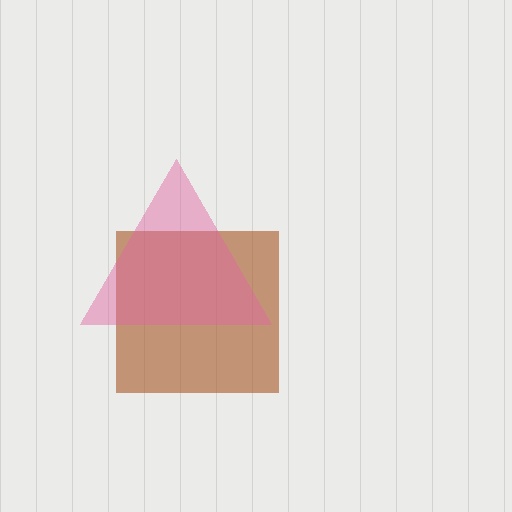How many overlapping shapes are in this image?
There are 2 overlapping shapes in the image.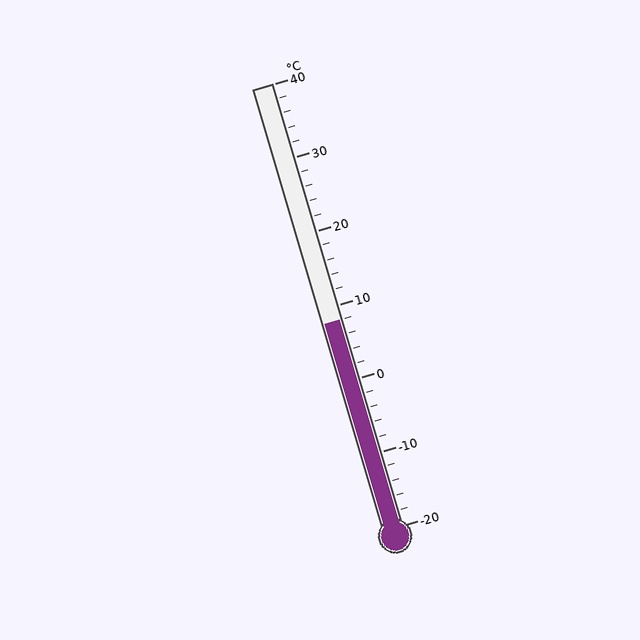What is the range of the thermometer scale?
The thermometer scale ranges from -20°C to 40°C.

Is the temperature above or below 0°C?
The temperature is above 0°C.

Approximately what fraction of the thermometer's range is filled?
The thermometer is filled to approximately 45% of its range.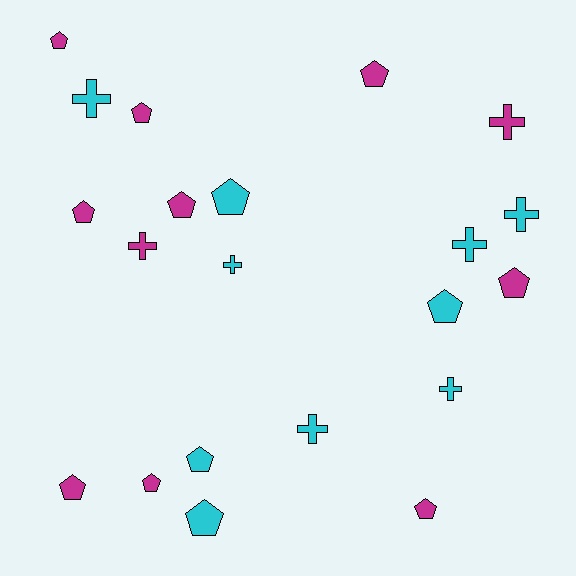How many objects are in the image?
There are 21 objects.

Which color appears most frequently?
Magenta, with 11 objects.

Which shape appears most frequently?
Pentagon, with 13 objects.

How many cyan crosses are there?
There are 6 cyan crosses.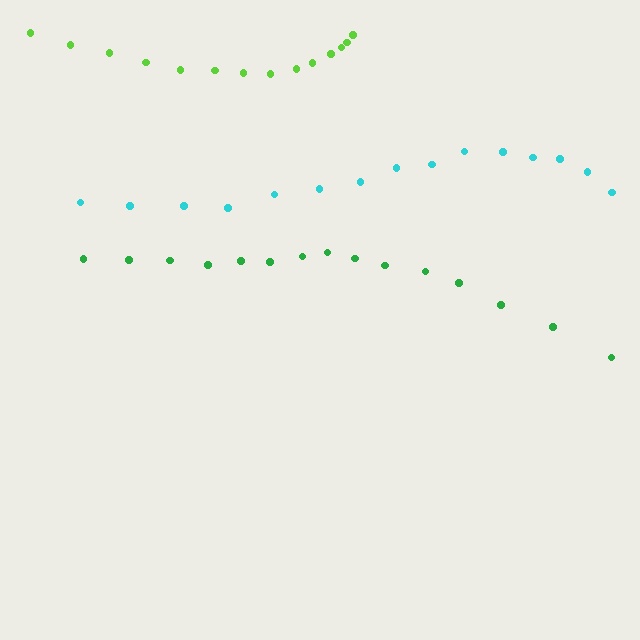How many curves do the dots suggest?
There are 3 distinct paths.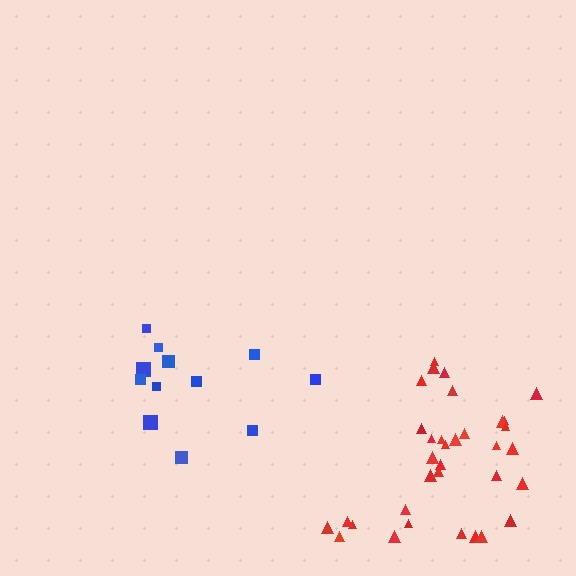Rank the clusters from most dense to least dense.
red, blue.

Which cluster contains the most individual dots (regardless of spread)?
Red (34).